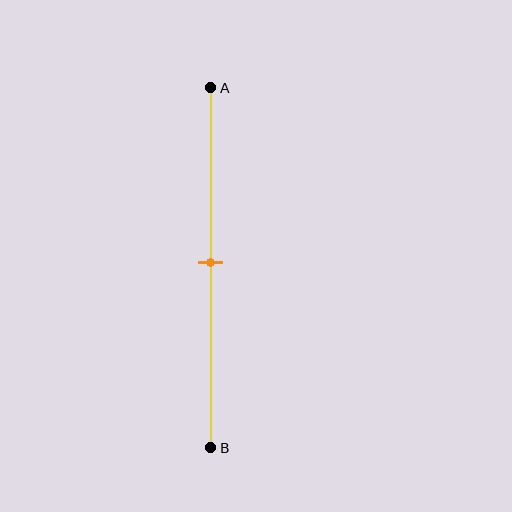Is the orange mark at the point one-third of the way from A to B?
No, the mark is at about 50% from A, not at the 33% one-third point.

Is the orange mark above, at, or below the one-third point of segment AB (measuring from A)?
The orange mark is below the one-third point of segment AB.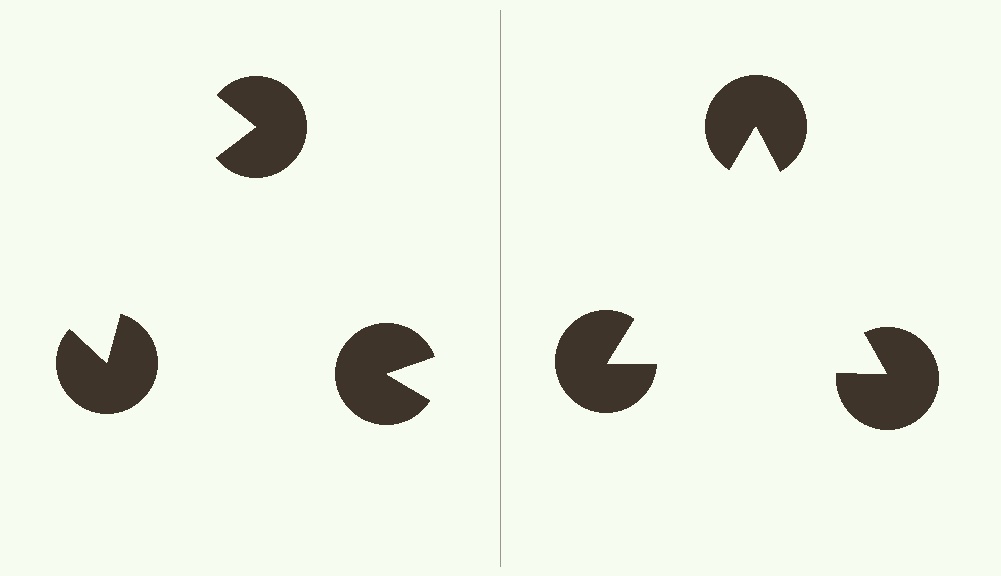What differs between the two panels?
The pac-man discs are positioned identically on both sides; only the wedge orientations differ. On the right they align to a triangle; on the left they are misaligned.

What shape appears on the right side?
An illusory triangle.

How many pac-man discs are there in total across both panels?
6 — 3 on each side.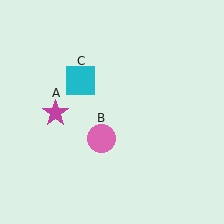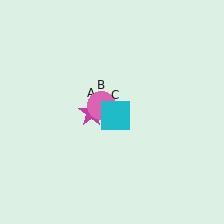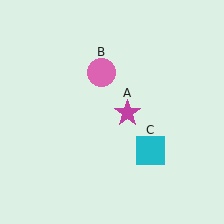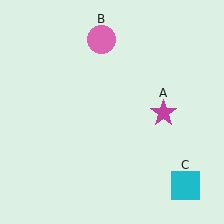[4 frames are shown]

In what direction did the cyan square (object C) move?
The cyan square (object C) moved down and to the right.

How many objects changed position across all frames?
3 objects changed position: magenta star (object A), pink circle (object B), cyan square (object C).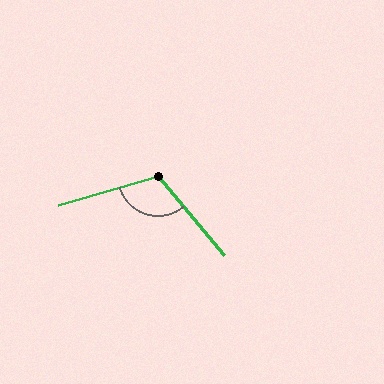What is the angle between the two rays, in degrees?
Approximately 114 degrees.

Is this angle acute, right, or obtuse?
It is obtuse.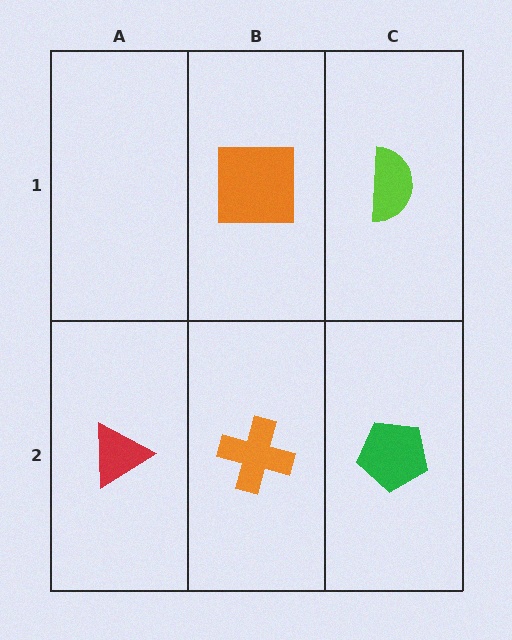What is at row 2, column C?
A green pentagon.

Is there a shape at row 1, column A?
No, that cell is empty.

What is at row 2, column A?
A red triangle.